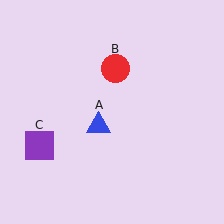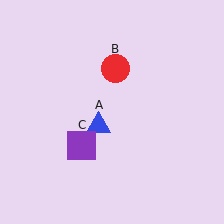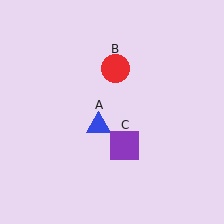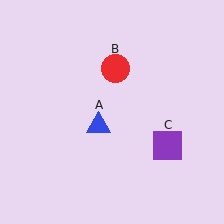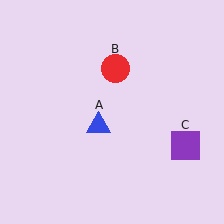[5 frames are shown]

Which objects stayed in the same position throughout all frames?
Blue triangle (object A) and red circle (object B) remained stationary.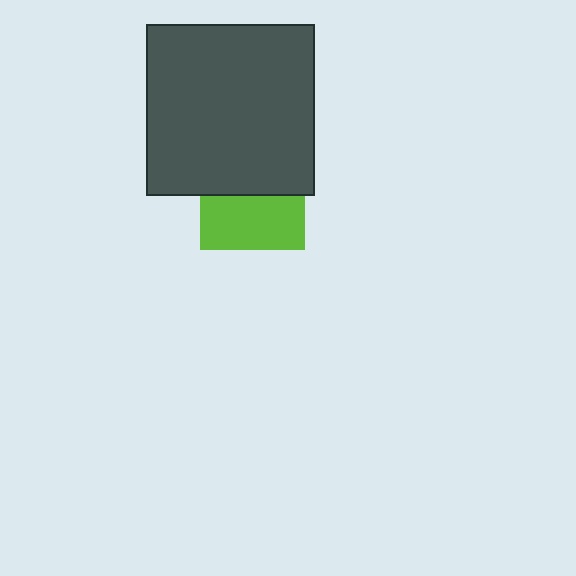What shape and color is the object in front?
The object in front is a dark gray rectangle.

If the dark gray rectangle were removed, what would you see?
You would see the complete lime square.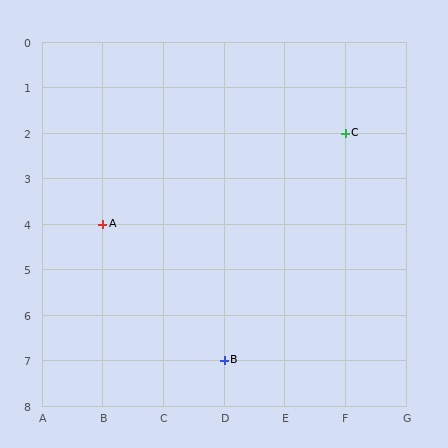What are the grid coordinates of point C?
Point C is at grid coordinates (F, 2).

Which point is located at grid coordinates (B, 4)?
Point A is at (B, 4).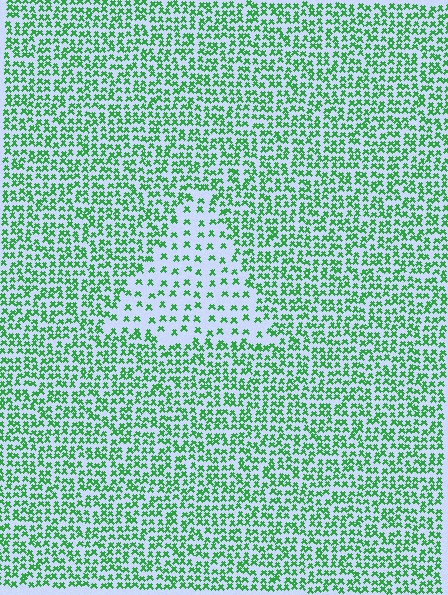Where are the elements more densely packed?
The elements are more densely packed outside the triangle boundary.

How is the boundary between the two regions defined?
The boundary is defined by a change in element density (approximately 2.3x ratio). All elements are the same color, size, and shape.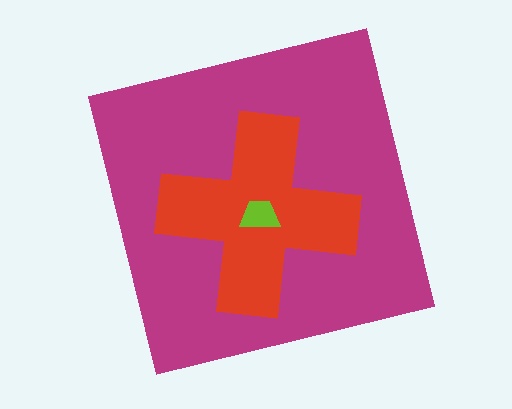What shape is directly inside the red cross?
The lime trapezoid.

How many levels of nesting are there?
3.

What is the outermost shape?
The magenta square.